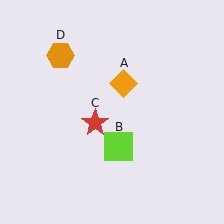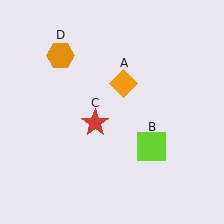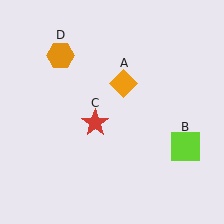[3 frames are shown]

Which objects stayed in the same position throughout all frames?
Orange diamond (object A) and red star (object C) and orange hexagon (object D) remained stationary.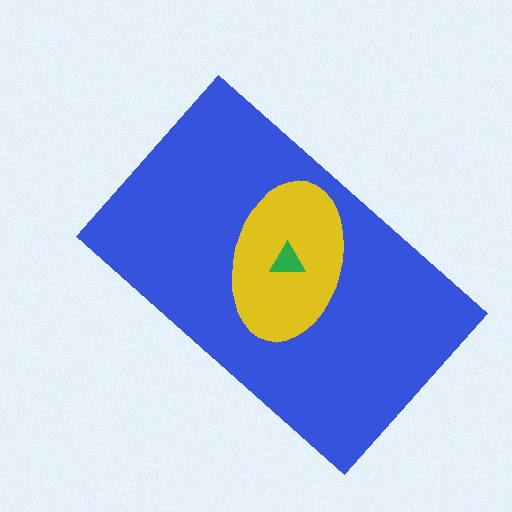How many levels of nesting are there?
3.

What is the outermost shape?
The blue rectangle.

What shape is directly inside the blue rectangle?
The yellow ellipse.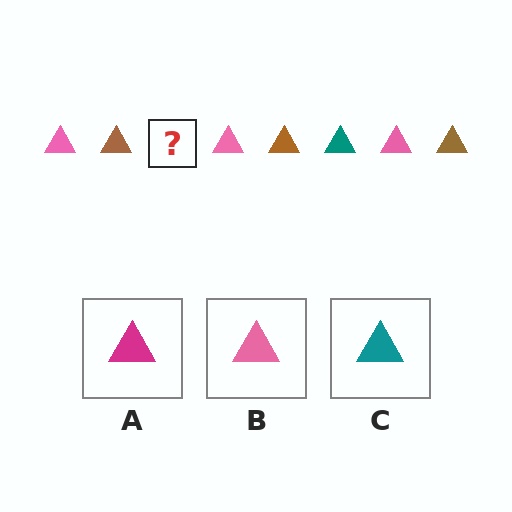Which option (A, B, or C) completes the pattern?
C.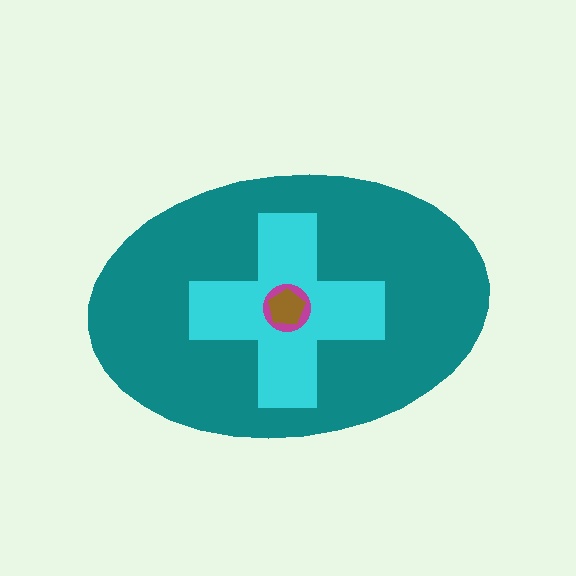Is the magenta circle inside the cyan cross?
Yes.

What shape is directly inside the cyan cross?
The magenta circle.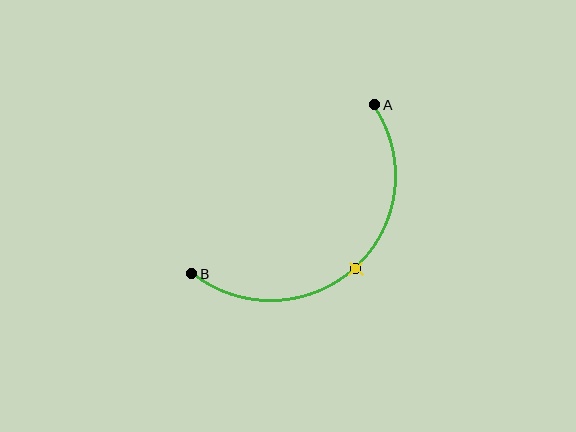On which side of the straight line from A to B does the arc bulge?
The arc bulges below and to the right of the straight line connecting A and B.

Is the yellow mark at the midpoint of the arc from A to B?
Yes. The yellow mark lies on the arc at equal arc-length from both A and B — it is the arc midpoint.